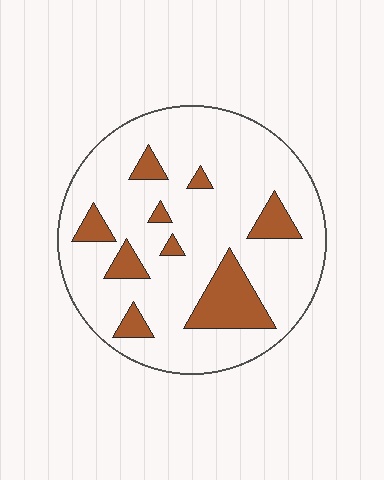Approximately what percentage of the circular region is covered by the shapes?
Approximately 15%.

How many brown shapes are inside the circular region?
9.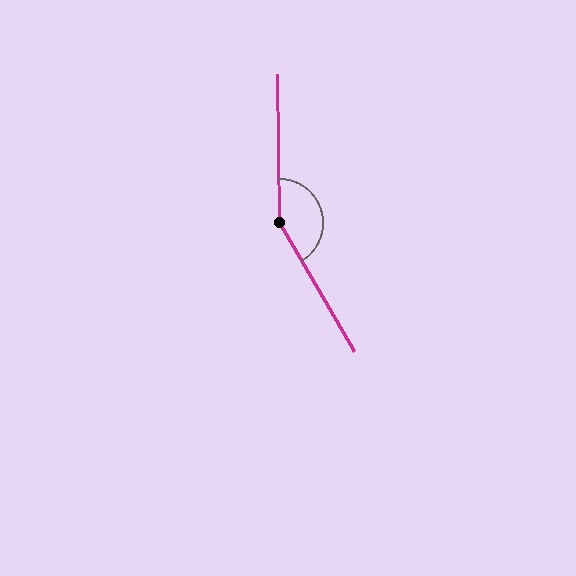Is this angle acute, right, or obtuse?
It is obtuse.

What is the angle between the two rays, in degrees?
Approximately 150 degrees.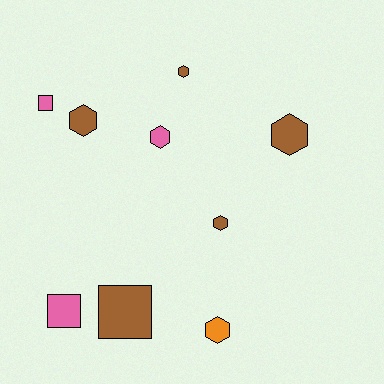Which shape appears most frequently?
Hexagon, with 6 objects.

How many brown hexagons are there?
There are 4 brown hexagons.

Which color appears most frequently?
Brown, with 5 objects.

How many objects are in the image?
There are 9 objects.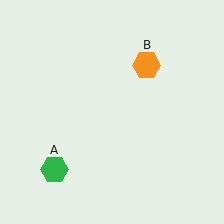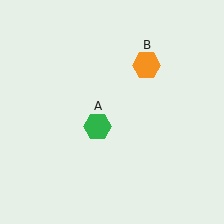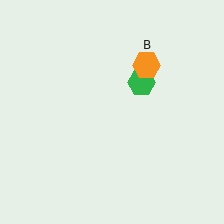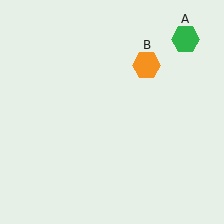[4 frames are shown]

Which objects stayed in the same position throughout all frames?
Orange hexagon (object B) remained stationary.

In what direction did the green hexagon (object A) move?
The green hexagon (object A) moved up and to the right.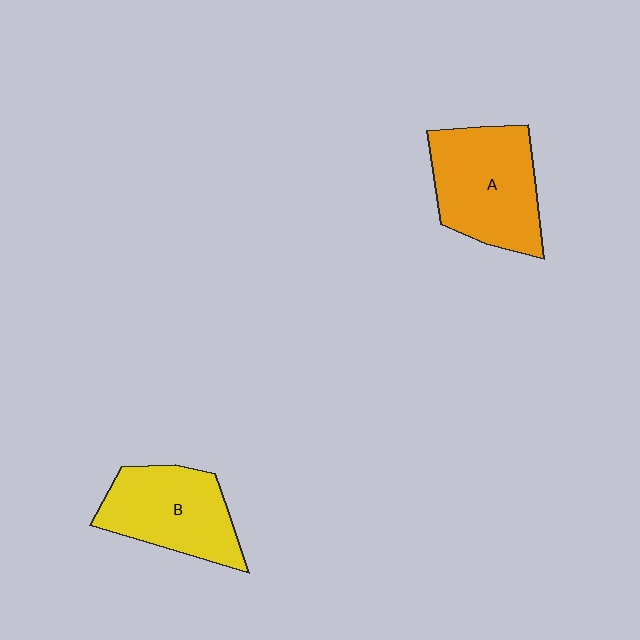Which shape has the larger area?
Shape A (orange).